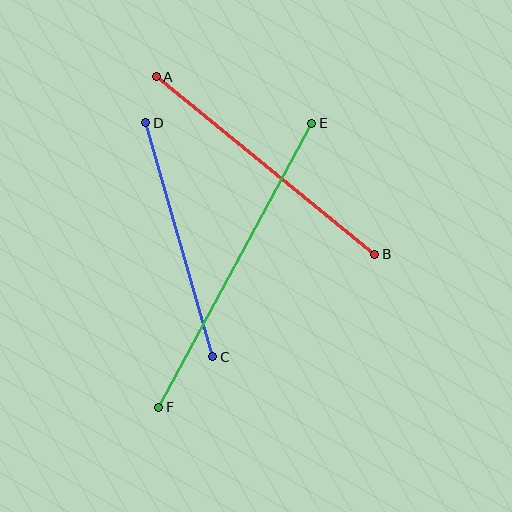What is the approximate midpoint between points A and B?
The midpoint is at approximately (265, 166) pixels.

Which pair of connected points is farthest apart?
Points E and F are farthest apart.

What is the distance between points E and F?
The distance is approximately 323 pixels.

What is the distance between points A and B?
The distance is approximately 281 pixels.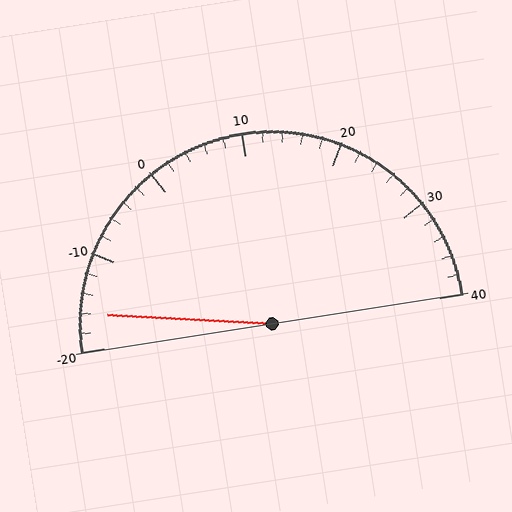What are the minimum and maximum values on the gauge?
The gauge ranges from -20 to 40.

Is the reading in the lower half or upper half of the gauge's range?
The reading is in the lower half of the range (-20 to 40).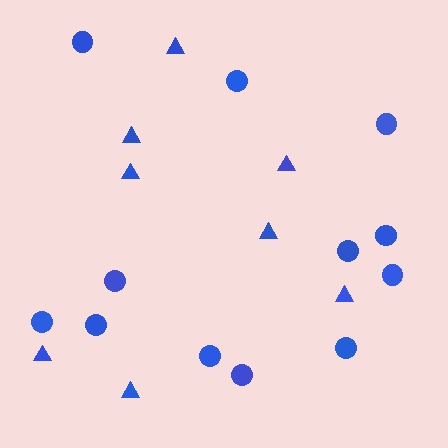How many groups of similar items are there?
There are 2 groups: one group of triangles (8) and one group of circles (12).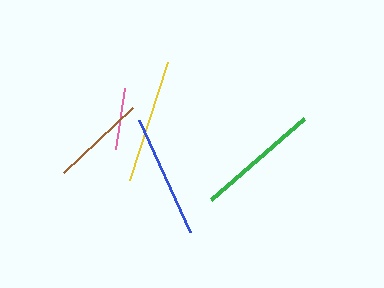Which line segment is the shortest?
The pink line is the shortest at approximately 62 pixels.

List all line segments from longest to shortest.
From longest to shortest: yellow, green, blue, brown, pink.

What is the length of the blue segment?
The blue segment is approximately 123 pixels long.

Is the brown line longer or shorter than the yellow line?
The yellow line is longer than the brown line.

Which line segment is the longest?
The yellow line is the longest at approximately 124 pixels.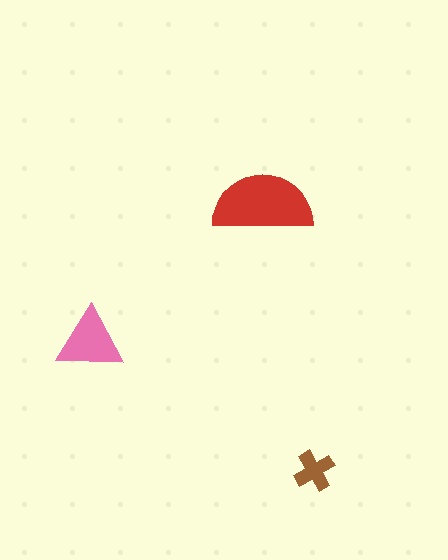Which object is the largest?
The red semicircle.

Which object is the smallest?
The brown cross.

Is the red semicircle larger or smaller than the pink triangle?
Larger.